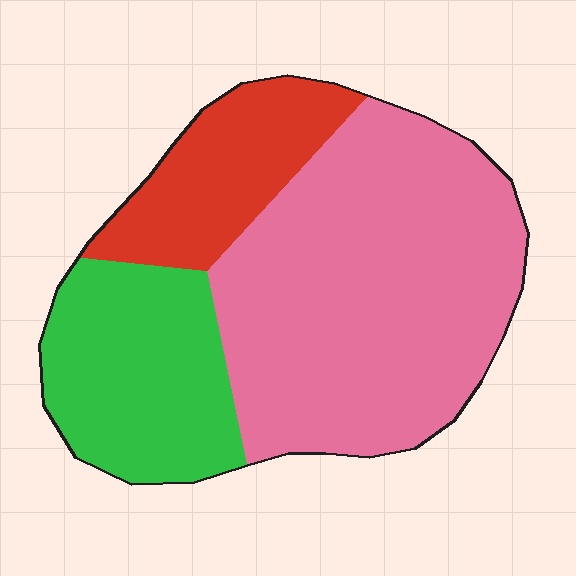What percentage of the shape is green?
Green takes up about one quarter (1/4) of the shape.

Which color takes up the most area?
Pink, at roughly 55%.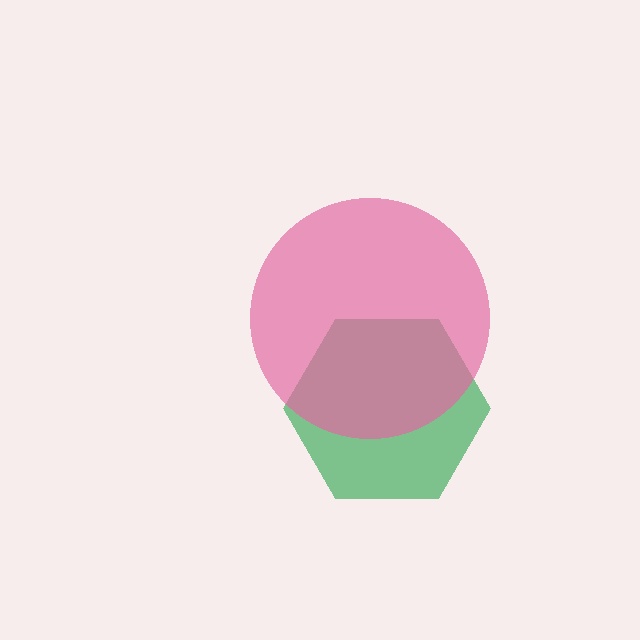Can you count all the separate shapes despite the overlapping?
Yes, there are 2 separate shapes.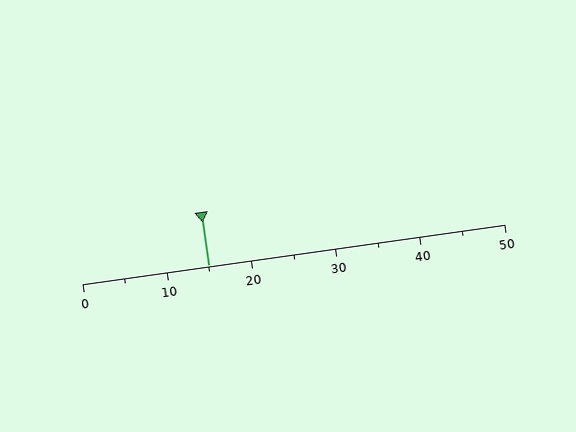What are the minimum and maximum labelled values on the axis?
The axis runs from 0 to 50.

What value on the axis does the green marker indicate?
The marker indicates approximately 15.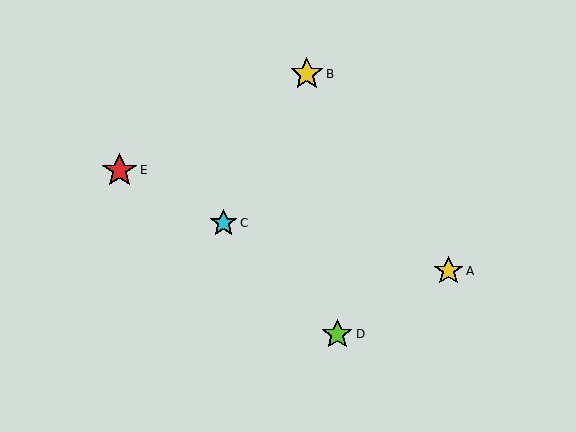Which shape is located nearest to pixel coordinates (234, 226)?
The cyan star (labeled C) at (223, 223) is nearest to that location.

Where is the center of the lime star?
The center of the lime star is at (337, 334).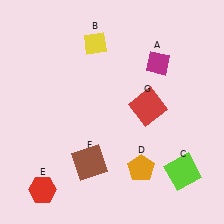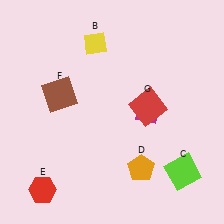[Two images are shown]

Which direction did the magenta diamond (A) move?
The magenta diamond (A) moved down.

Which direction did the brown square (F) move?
The brown square (F) moved up.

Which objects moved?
The objects that moved are: the magenta diamond (A), the brown square (F).